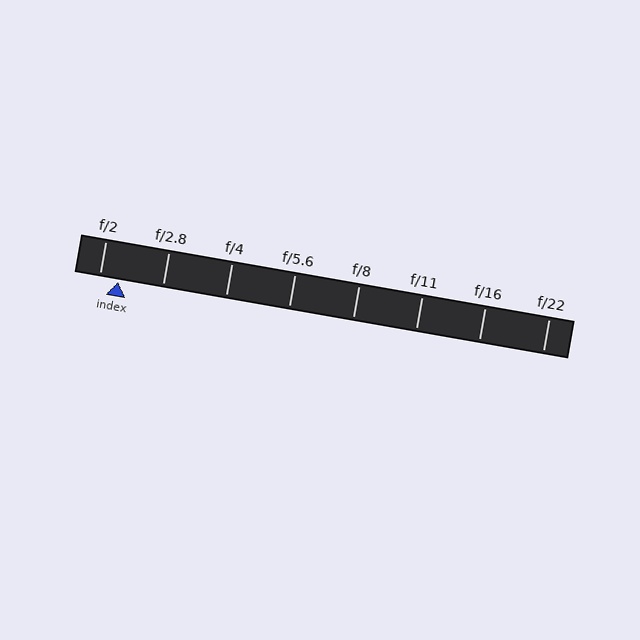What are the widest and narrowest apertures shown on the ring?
The widest aperture shown is f/2 and the narrowest is f/22.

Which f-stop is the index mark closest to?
The index mark is closest to f/2.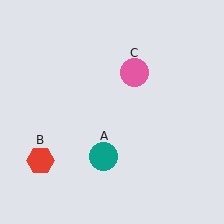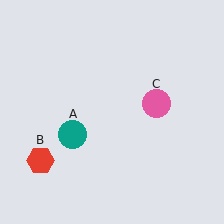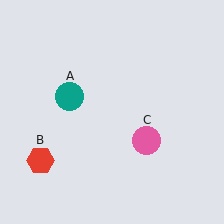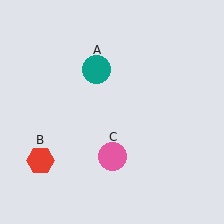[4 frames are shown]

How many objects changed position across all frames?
2 objects changed position: teal circle (object A), pink circle (object C).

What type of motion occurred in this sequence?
The teal circle (object A), pink circle (object C) rotated clockwise around the center of the scene.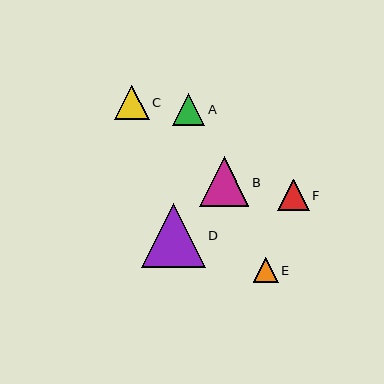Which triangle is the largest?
Triangle D is the largest with a size of approximately 64 pixels.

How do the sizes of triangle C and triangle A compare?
Triangle C and triangle A are approximately the same size.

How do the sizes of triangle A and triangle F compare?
Triangle A and triangle F are approximately the same size.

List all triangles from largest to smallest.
From largest to smallest: D, B, C, A, F, E.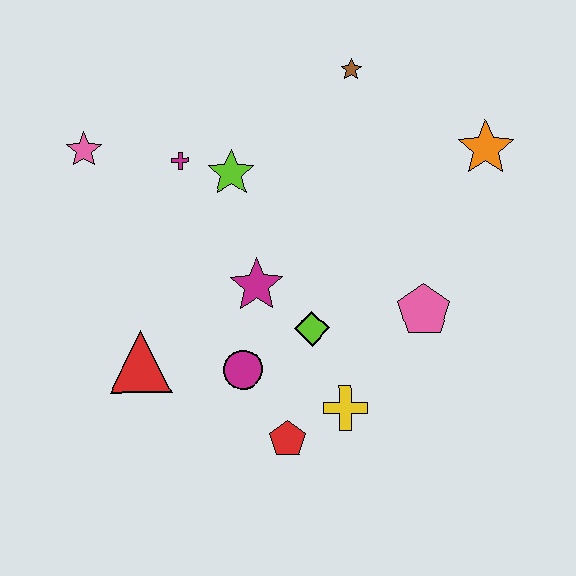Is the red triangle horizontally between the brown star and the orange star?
No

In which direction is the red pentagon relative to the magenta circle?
The red pentagon is below the magenta circle.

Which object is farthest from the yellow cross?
The pink star is farthest from the yellow cross.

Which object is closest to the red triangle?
The magenta circle is closest to the red triangle.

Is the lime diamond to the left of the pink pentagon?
Yes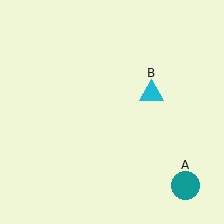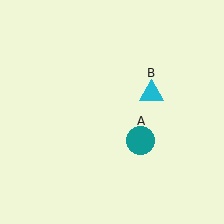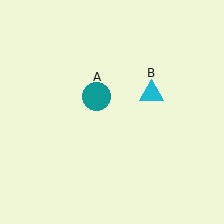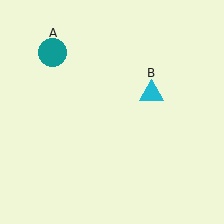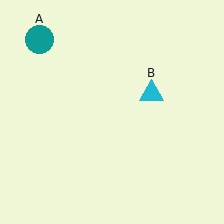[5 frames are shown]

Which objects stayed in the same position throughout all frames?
Cyan triangle (object B) remained stationary.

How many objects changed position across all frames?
1 object changed position: teal circle (object A).